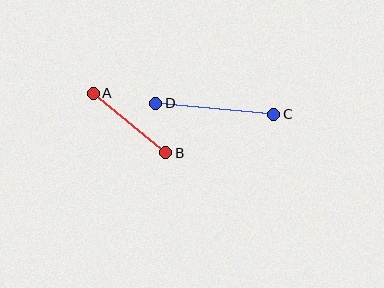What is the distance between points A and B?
The distance is approximately 94 pixels.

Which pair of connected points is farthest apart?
Points C and D are farthest apart.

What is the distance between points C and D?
The distance is approximately 119 pixels.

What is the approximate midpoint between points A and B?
The midpoint is at approximately (129, 123) pixels.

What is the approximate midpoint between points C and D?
The midpoint is at approximately (215, 109) pixels.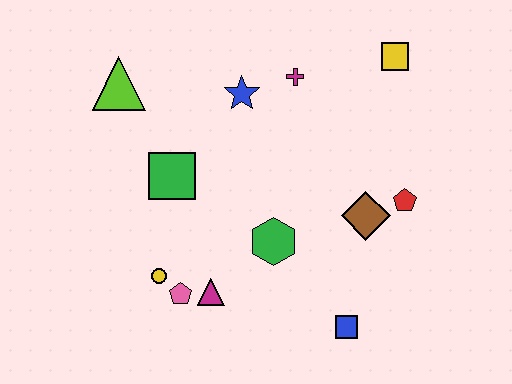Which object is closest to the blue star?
The magenta cross is closest to the blue star.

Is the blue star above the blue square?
Yes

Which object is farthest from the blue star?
The blue square is farthest from the blue star.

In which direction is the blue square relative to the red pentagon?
The blue square is below the red pentagon.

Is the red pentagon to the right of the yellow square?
Yes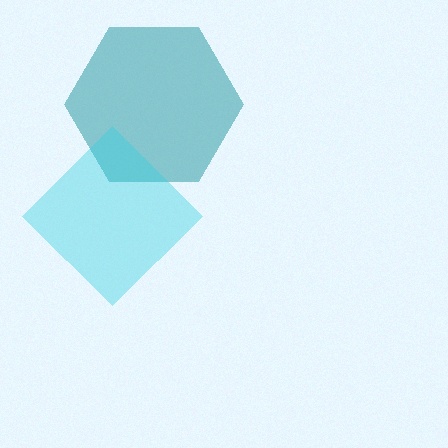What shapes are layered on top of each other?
The layered shapes are: a teal hexagon, a cyan diamond.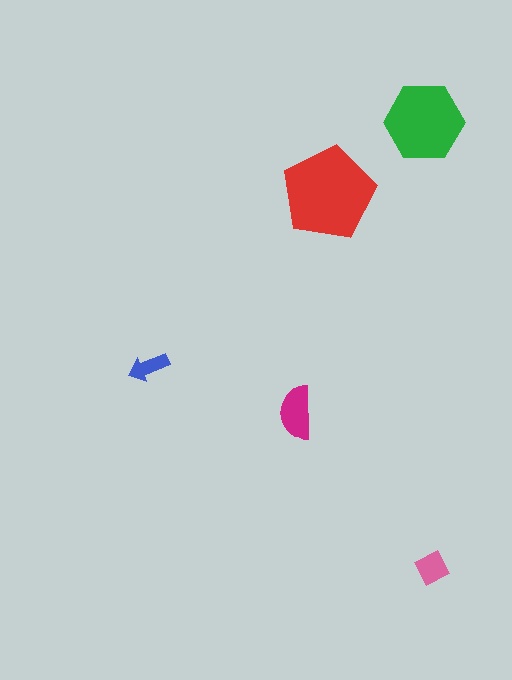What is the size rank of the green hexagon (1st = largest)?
2nd.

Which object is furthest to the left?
The blue arrow is leftmost.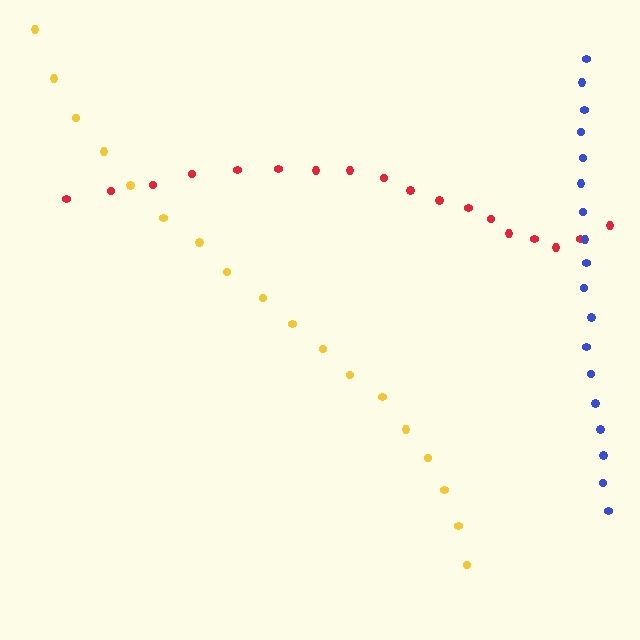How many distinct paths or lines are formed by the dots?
There are 3 distinct paths.